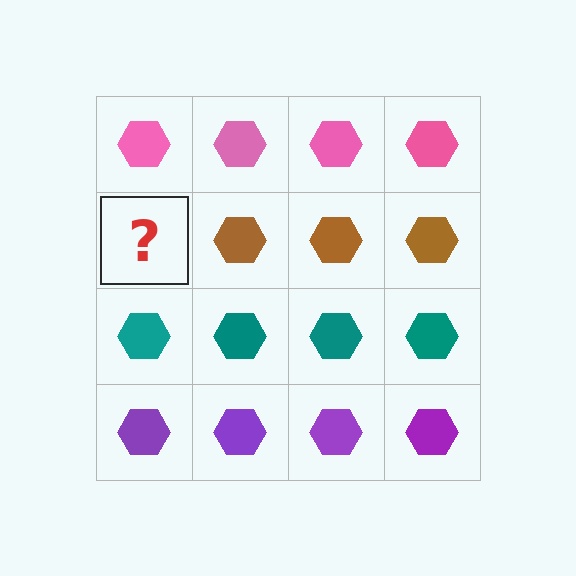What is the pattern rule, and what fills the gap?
The rule is that each row has a consistent color. The gap should be filled with a brown hexagon.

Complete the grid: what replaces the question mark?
The question mark should be replaced with a brown hexagon.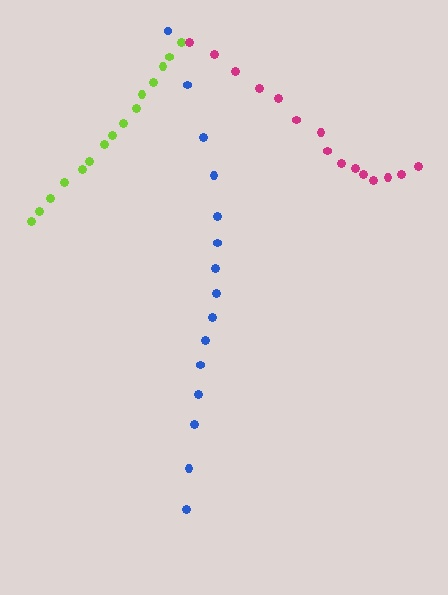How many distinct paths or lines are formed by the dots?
There are 3 distinct paths.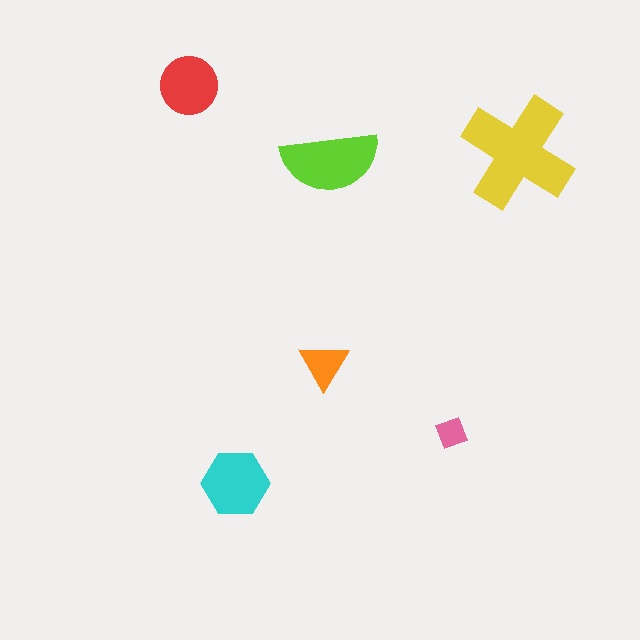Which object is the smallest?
The pink diamond.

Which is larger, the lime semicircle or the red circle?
The lime semicircle.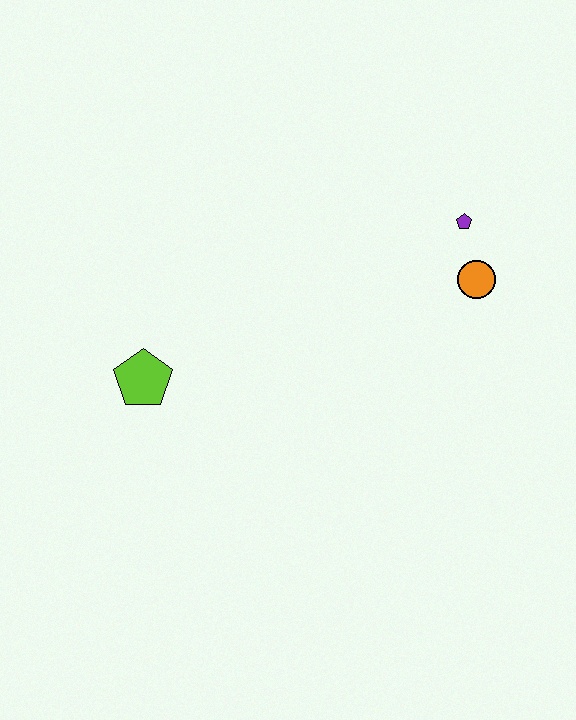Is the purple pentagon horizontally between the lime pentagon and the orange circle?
Yes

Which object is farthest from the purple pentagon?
The lime pentagon is farthest from the purple pentagon.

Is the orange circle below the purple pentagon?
Yes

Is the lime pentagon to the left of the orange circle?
Yes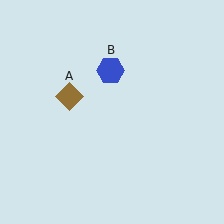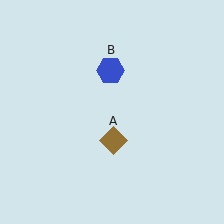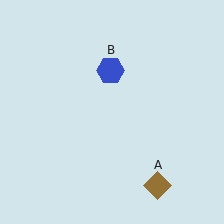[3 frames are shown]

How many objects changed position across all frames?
1 object changed position: brown diamond (object A).